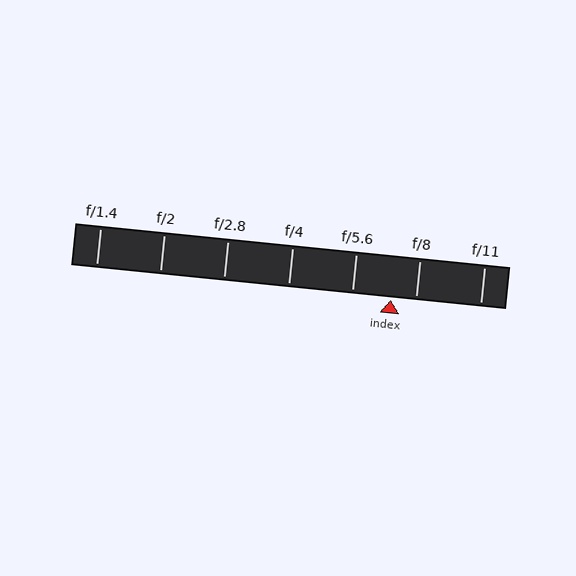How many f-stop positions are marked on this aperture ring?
There are 7 f-stop positions marked.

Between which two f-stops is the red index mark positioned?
The index mark is between f/5.6 and f/8.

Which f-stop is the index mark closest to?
The index mark is closest to f/8.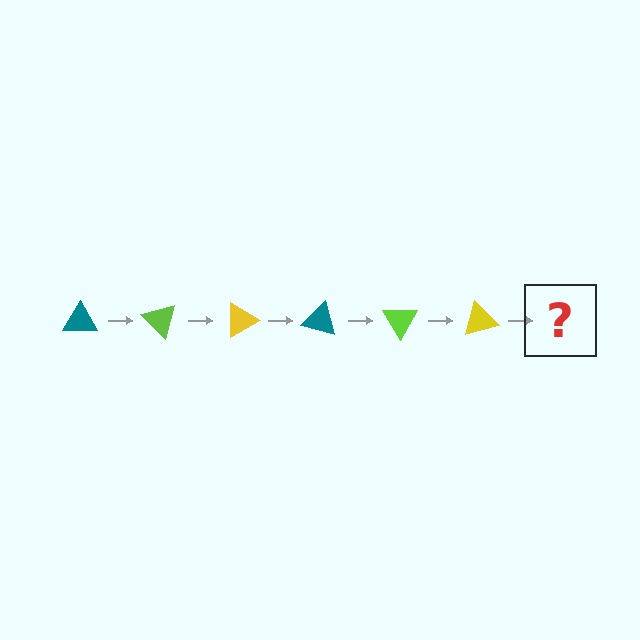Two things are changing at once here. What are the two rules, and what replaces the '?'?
The two rules are that it rotates 45 degrees each step and the color cycles through teal, lime, and yellow. The '?' should be a teal triangle, rotated 270 degrees from the start.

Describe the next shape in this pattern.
It should be a teal triangle, rotated 270 degrees from the start.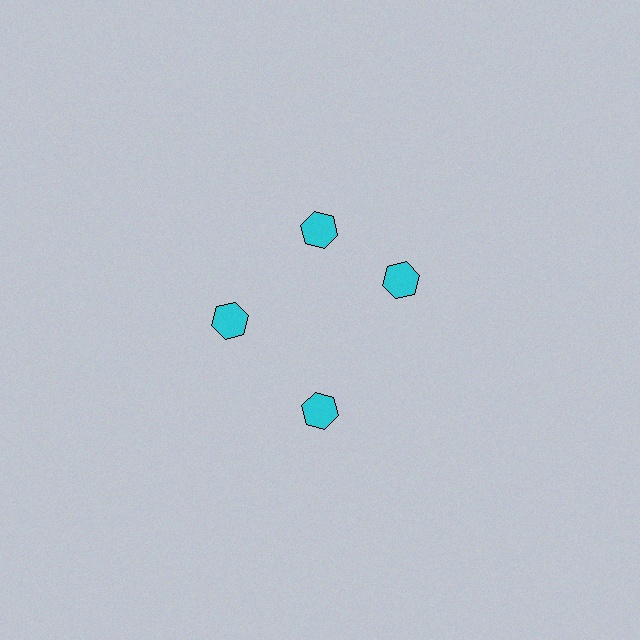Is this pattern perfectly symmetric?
No. The 4 cyan hexagons are arranged in a ring, but one element near the 3 o'clock position is rotated out of alignment along the ring, breaking the 4-fold rotational symmetry.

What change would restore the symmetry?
The symmetry would be restored by rotating it back into even spacing with its neighbors so that all 4 hexagons sit at equal angles and equal distance from the center.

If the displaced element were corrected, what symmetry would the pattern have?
It would have 4-fold rotational symmetry — the pattern would map onto itself every 90 degrees.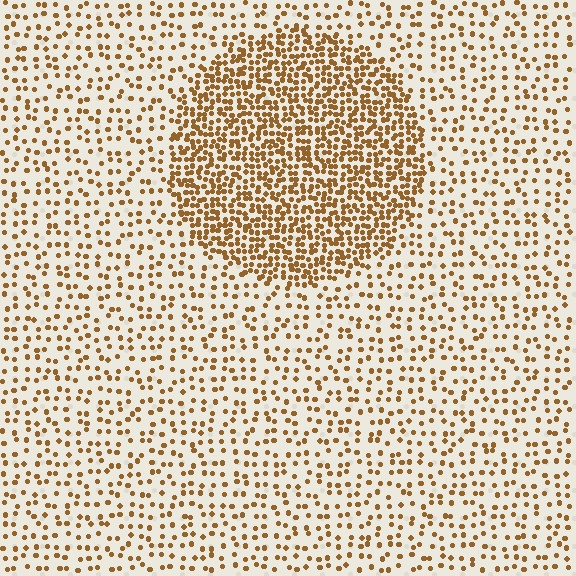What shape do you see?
I see a circle.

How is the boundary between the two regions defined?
The boundary is defined by a change in element density (approximately 2.5x ratio). All elements are the same color, size, and shape.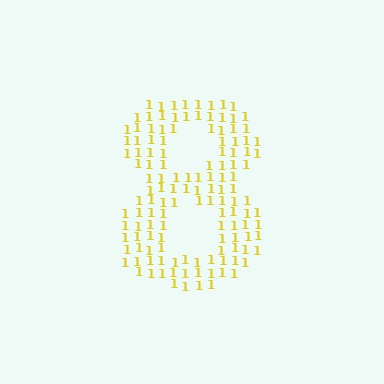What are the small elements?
The small elements are digit 1's.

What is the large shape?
The large shape is the digit 8.